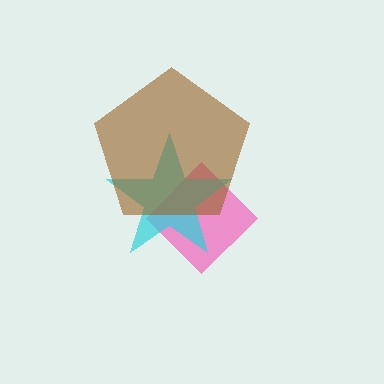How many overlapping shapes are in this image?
There are 3 overlapping shapes in the image.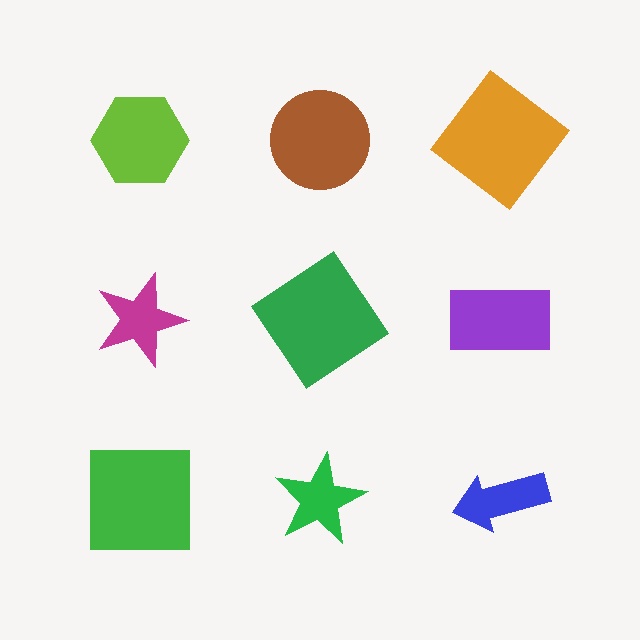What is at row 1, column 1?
A lime hexagon.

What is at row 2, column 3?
A purple rectangle.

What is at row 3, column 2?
A green star.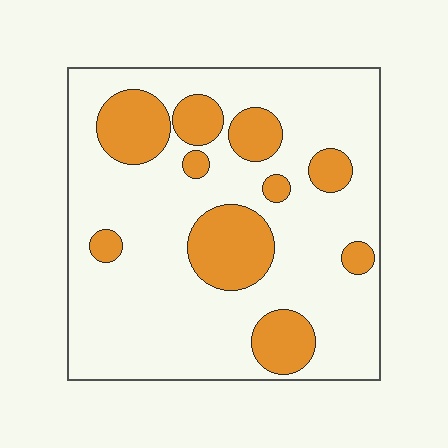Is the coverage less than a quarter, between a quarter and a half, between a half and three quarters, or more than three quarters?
Less than a quarter.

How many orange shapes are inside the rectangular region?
10.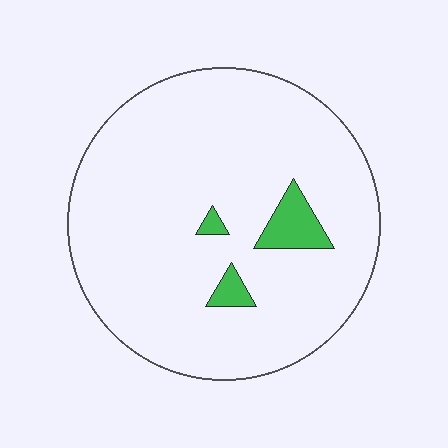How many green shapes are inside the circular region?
3.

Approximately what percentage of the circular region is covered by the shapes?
Approximately 5%.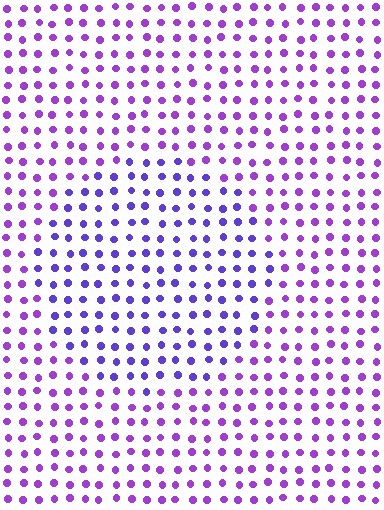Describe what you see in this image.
The image is filled with small purple elements in a uniform arrangement. A circle-shaped region is visible where the elements are tinted to a slightly different hue, forming a subtle color boundary.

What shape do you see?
I see a circle.